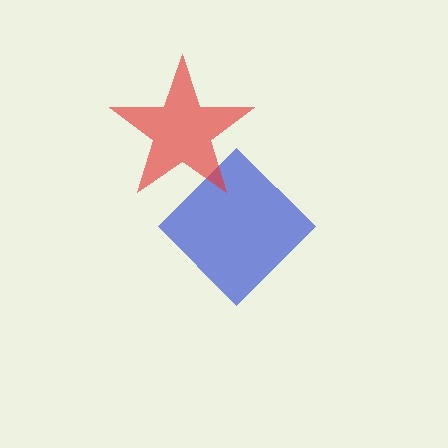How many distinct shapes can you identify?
There are 2 distinct shapes: a blue diamond, a red star.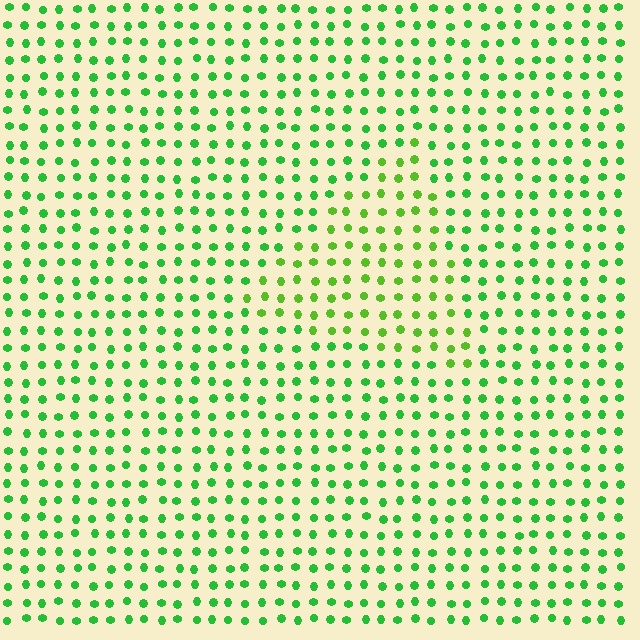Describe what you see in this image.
The image is filled with small green elements in a uniform arrangement. A triangle-shaped region is visible where the elements are tinted to a slightly different hue, forming a subtle color boundary.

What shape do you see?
I see a triangle.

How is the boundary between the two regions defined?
The boundary is defined purely by a slight shift in hue (about 26 degrees). Spacing, size, and orientation are identical on both sides.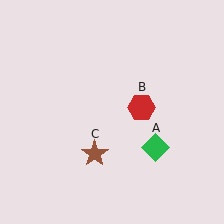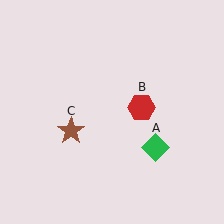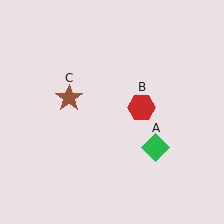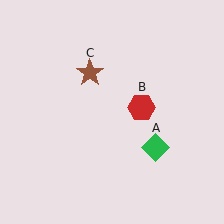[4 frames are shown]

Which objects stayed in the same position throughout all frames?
Green diamond (object A) and red hexagon (object B) remained stationary.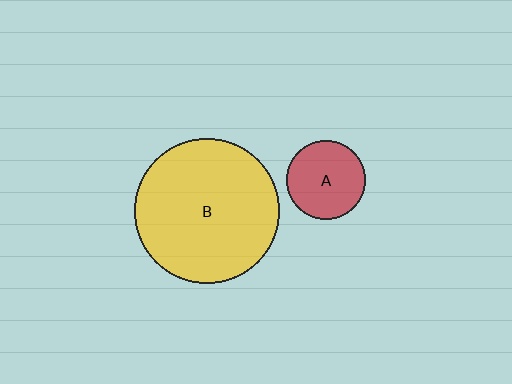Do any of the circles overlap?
No, none of the circles overlap.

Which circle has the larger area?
Circle B (yellow).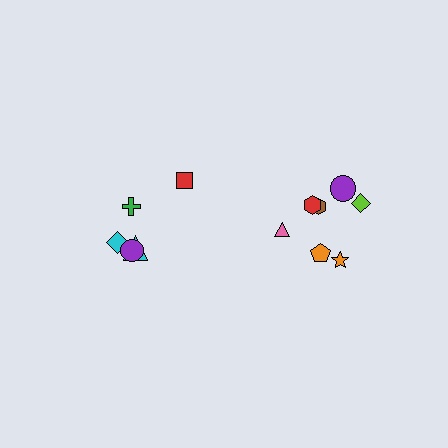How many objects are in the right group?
There are 7 objects.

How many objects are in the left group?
There are 5 objects.